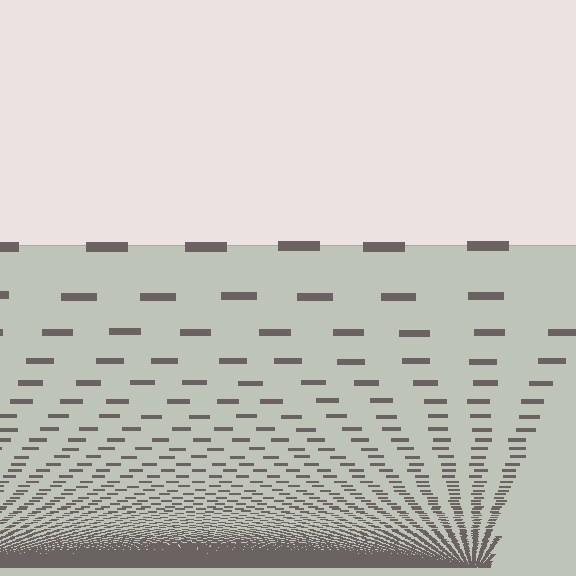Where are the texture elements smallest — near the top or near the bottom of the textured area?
Near the bottom.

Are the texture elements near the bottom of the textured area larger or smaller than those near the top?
Smaller. The gradient is inverted — elements near the bottom are smaller and denser.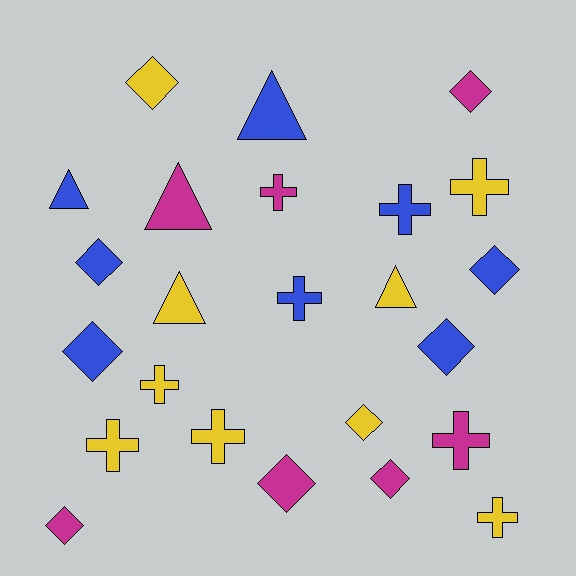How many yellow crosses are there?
There are 5 yellow crosses.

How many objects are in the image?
There are 24 objects.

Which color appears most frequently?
Yellow, with 9 objects.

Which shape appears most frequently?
Diamond, with 10 objects.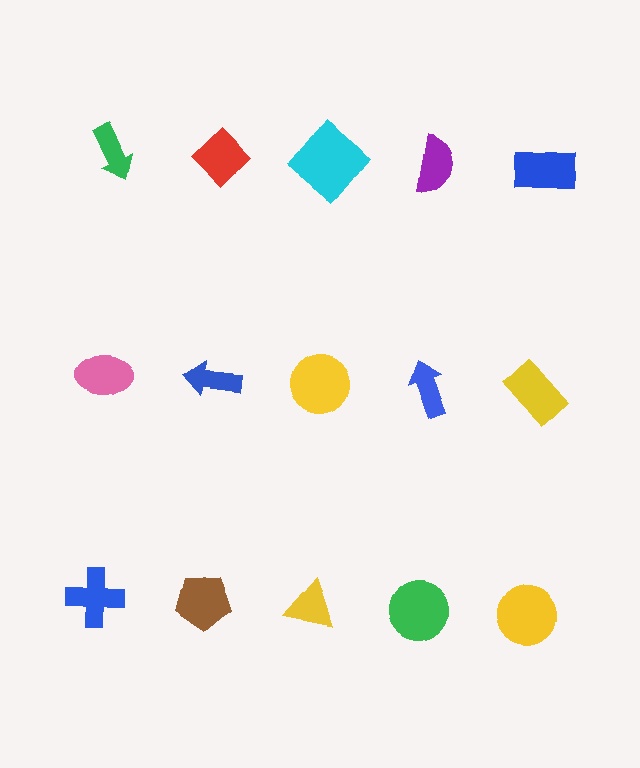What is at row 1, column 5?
A blue rectangle.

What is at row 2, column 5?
A yellow rectangle.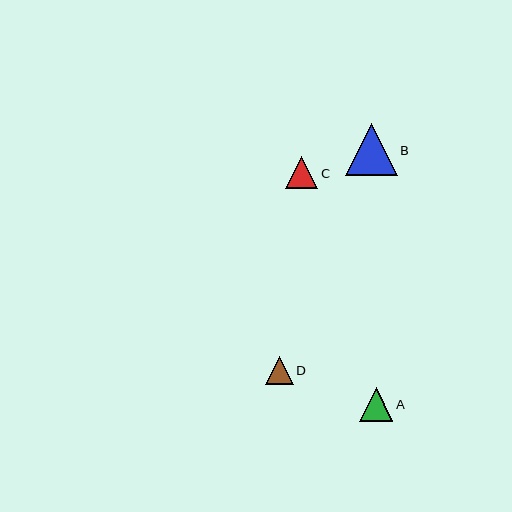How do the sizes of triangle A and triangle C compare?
Triangle A and triangle C are approximately the same size.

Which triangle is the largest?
Triangle B is the largest with a size of approximately 52 pixels.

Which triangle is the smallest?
Triangle D is the smallest with a size of approximately 28 pixels.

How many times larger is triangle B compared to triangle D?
Triangle B is approximately 1.9 times the size of triangle D.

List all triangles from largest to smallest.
From largest to smallest: B, A, C, D.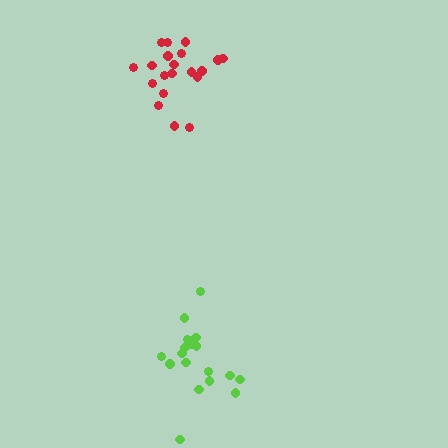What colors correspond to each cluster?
The clusters are colored: lime, red.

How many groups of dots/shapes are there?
There are 2 groups.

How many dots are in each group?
Group 1: 18 dots, Group 2: 20 dots (38 total).